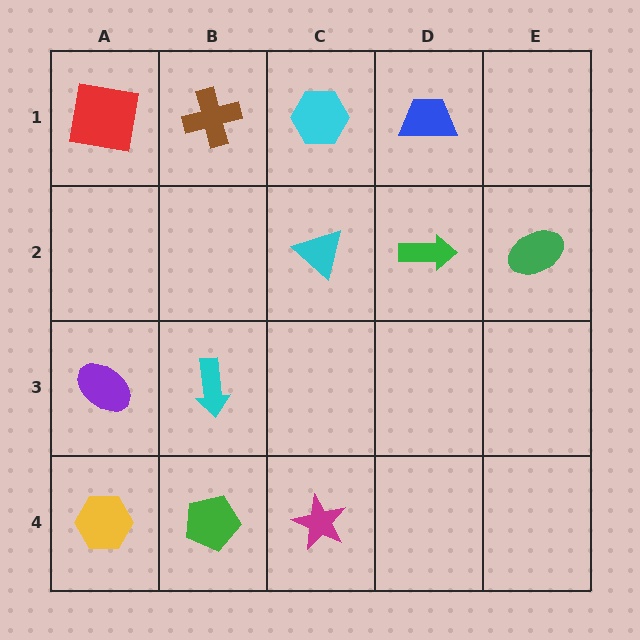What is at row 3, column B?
A cyan arrow.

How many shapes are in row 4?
3 shapes.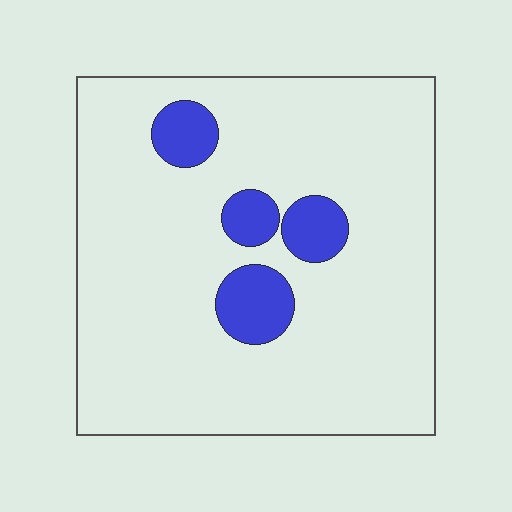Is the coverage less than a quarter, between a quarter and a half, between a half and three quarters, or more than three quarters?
Less than a quarter.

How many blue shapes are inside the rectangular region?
4.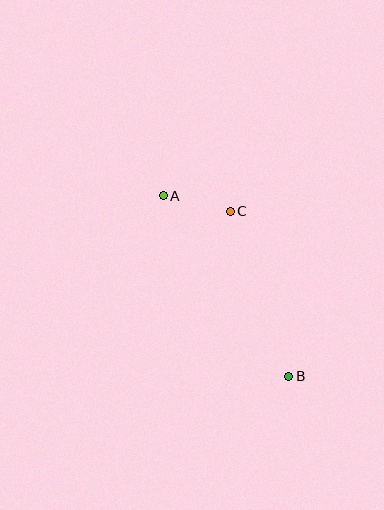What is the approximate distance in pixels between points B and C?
The distance between B and C is approximately 175 pixels.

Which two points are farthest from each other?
Points A and B are farthest from each other.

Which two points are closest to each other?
Points A and C are closest to each other.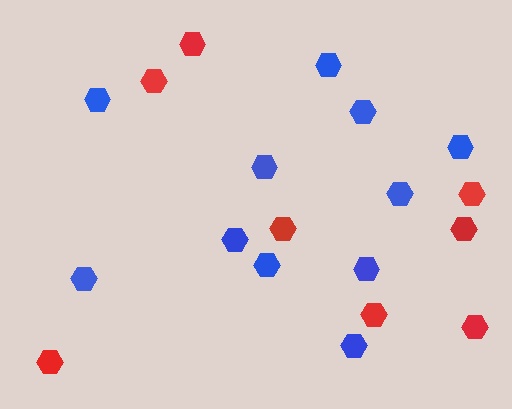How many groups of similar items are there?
There are 2 groups: one group of blue hexagons (11) and one group of red hexagons (8).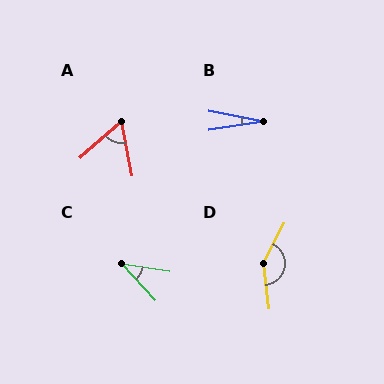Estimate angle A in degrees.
Approximately 59 degrees.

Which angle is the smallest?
B, at approximately 20 degrees.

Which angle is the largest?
D, at approximately 147 degrees.